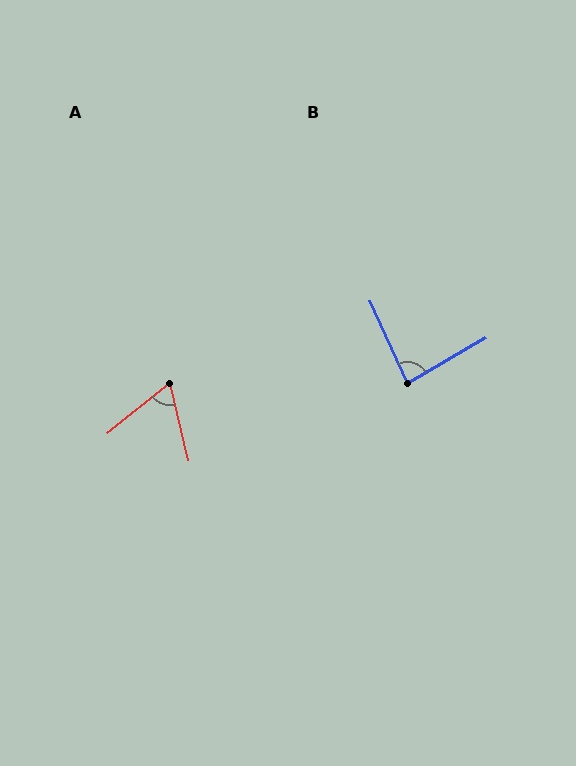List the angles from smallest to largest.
A (65°), B (84°).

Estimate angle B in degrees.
Approximately 84 degrees.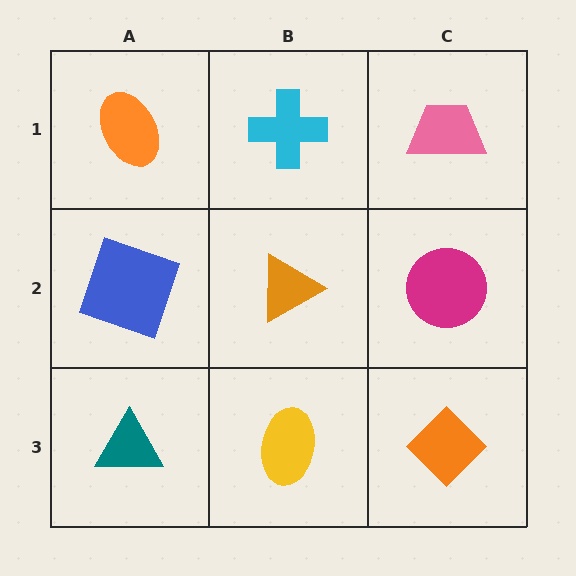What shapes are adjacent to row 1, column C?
A magenta circle (row 2, column C), a cyan cross (row 1, column B).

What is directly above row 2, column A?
An orange ellipse.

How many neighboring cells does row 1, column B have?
3.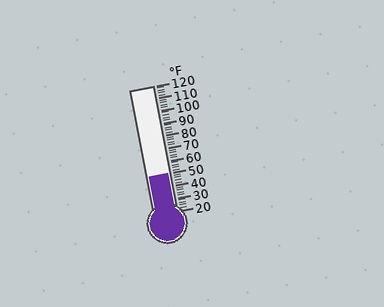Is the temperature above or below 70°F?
The temperature is below 70°F.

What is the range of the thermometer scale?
The thermometer scale ranges from 20°F to 120°F.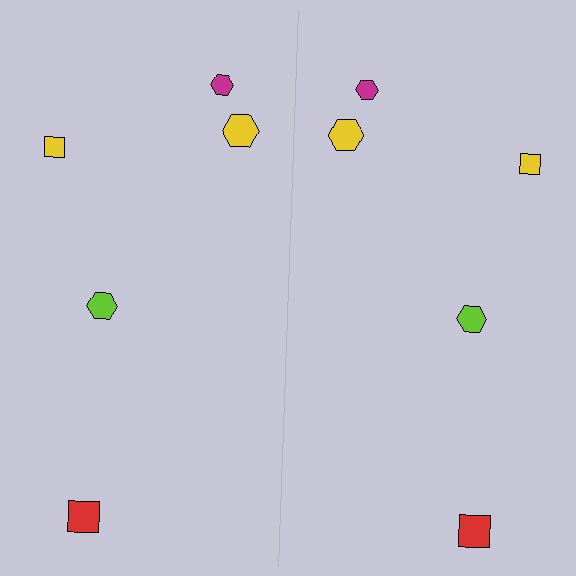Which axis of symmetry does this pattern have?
The pattern has a vertical axis of symmetry running through the center of the image.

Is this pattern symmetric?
Yes, this pattern has bilateral (reflection) symmetry.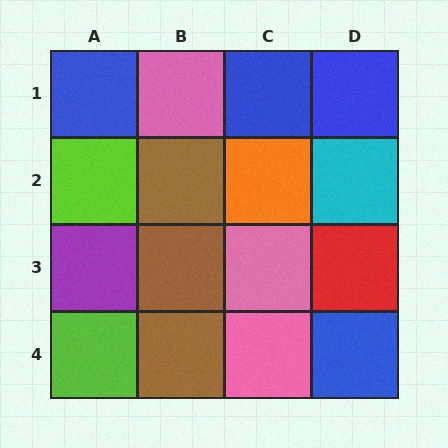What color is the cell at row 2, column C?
Orange.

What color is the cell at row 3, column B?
Brown.